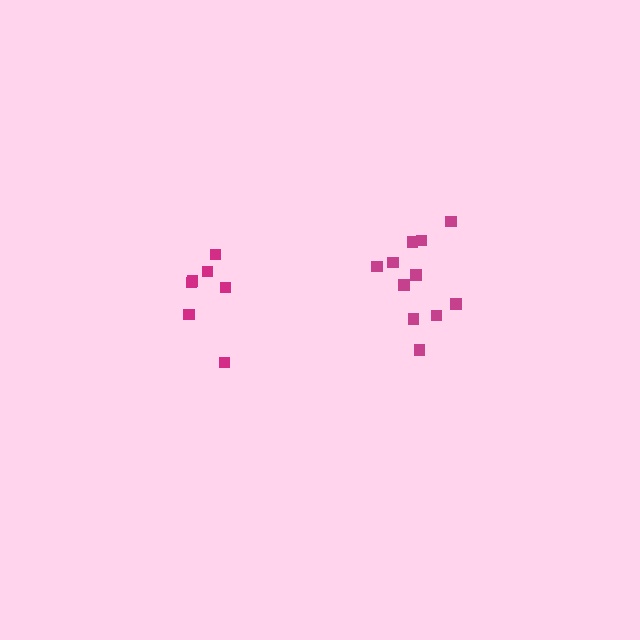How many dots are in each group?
Group 1: 7 dots, Group 2: 11 dots (18 total).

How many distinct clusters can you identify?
There are 2 distinct clusters.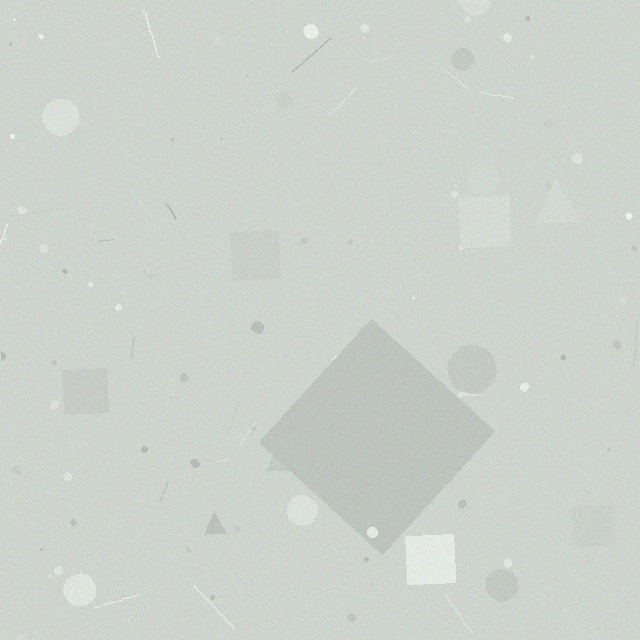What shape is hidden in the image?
A diamond is hidden in the image.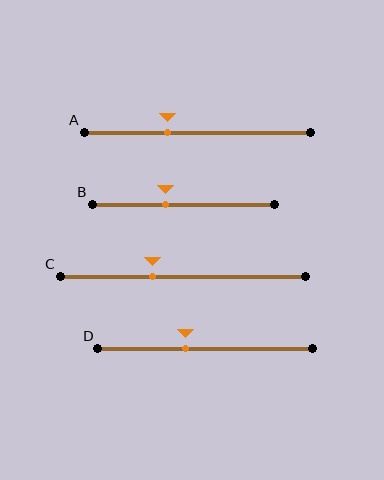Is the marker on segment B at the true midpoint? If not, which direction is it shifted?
No, the marker on segment B is shifted to the left by about 10% of the segment length.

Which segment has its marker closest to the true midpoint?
Segment D has its marker closest to the true midpoint.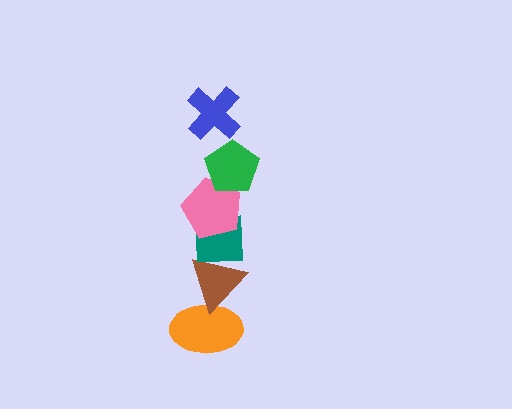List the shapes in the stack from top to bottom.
From top to bottom: the blue cross, the green pentagon, the pink pentagon, the teal square, the brown triangle, the orange ellipse.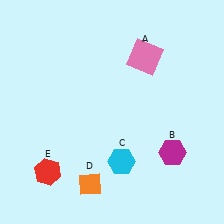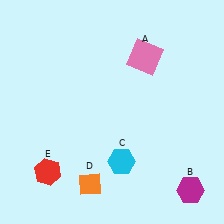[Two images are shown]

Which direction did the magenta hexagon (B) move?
The magenta hexagon (B) moved down.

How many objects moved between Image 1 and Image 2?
1 object moved between the two images.